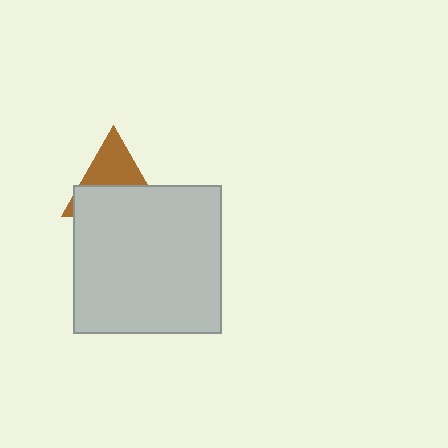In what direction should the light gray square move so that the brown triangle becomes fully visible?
The light gray square should move down. That is the shortest direction to clear the overlap and leave the brown triangle fully visible.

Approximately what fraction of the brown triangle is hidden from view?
Roughly 54% of the brown triangle is hidden behind the light gray square.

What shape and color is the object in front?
The object in front is a light gray square.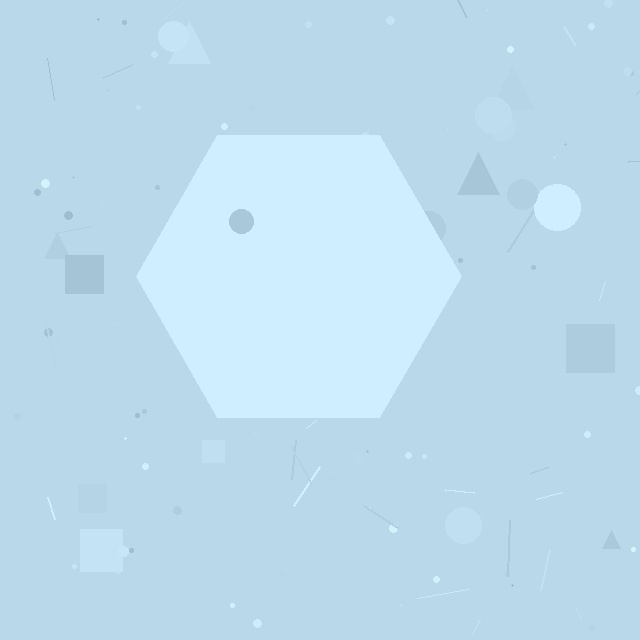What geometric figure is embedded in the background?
A hexagon is embedded in the background.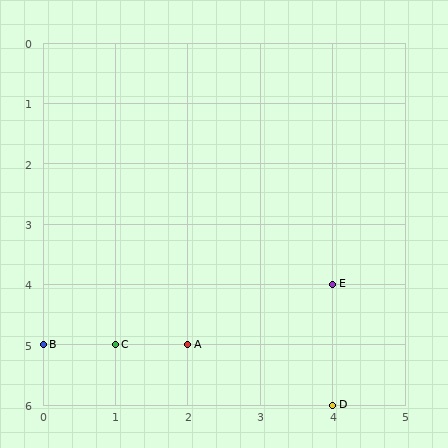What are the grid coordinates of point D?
Point D is at grid coordinates (4, 6).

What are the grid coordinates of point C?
Point C is at grid coordinates (1, 5).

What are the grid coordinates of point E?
Point E is at grid coordinates (4, 4).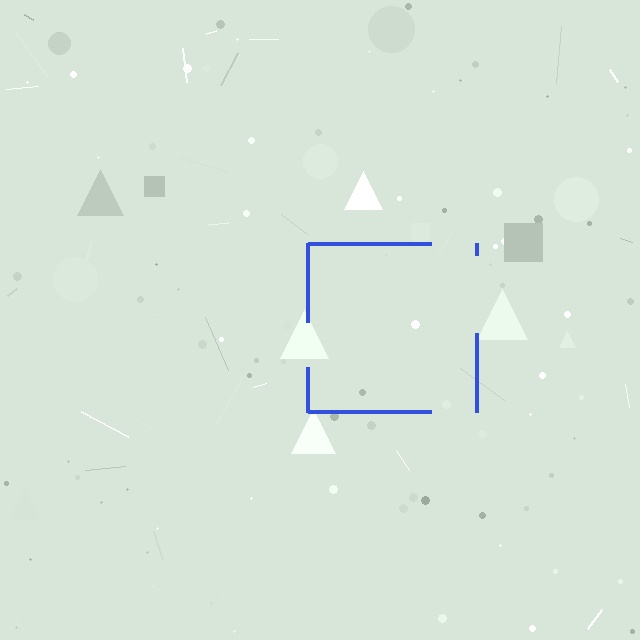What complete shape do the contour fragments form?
The contour fragments form a square.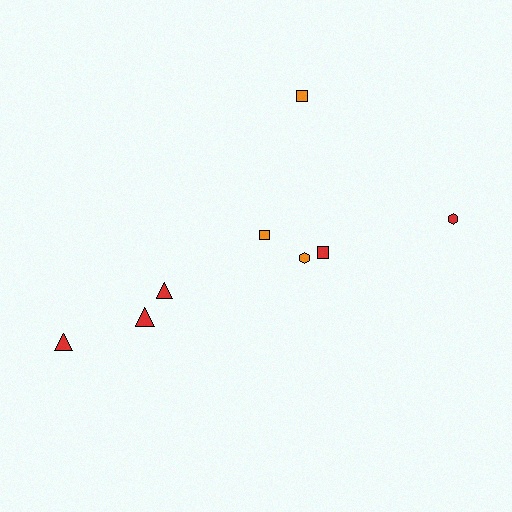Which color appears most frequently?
Red, with 5 objects.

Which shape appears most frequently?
Triangle, with 3 objects.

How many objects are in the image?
There are 8 objects.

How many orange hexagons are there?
There is 1 orange hexagon.